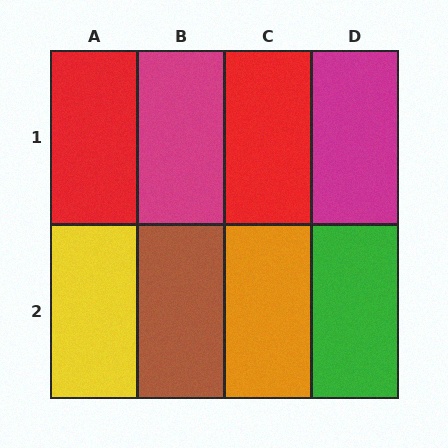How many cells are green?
1 cell is green.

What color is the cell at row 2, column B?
Brown.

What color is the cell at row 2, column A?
Yellow.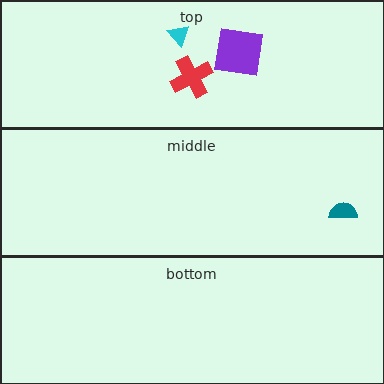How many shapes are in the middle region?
1.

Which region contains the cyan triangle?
The top region.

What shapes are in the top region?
The purple square, the cyan triangle, the red cross.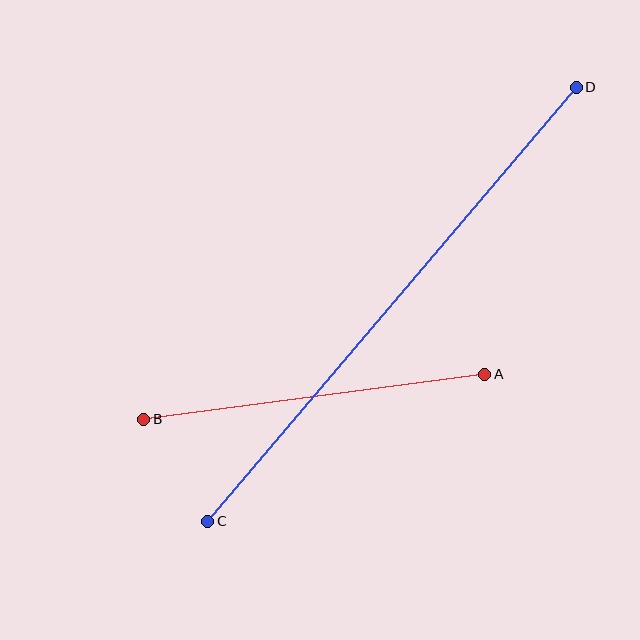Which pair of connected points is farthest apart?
Points C and D are farthest apart.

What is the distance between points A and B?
The distance is approximately 344 pixels.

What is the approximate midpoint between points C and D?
The midpoint is at approximately (392, 304) pixels.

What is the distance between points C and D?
The distance is approximately 569 pixels.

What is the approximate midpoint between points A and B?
The midpoint is at approximately (314, 397) pixels.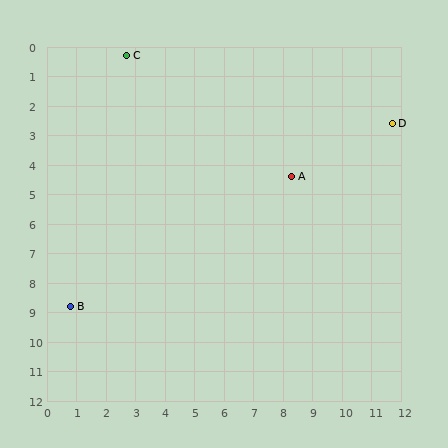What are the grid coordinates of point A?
Point A is at approximately (8.3, 4.4).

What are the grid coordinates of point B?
Point B is at approximately (0.8, 8.8).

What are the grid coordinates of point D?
Point D is at approximately (11.7, 2.6).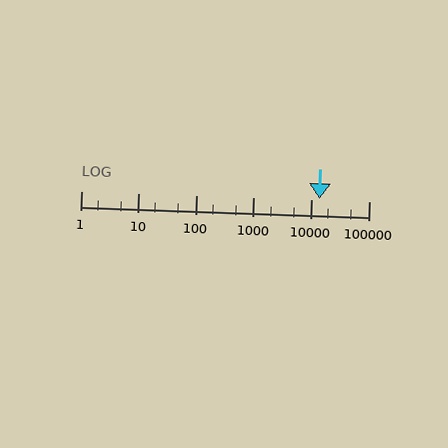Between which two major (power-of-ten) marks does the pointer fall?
The pointer is between 10000 and 100000.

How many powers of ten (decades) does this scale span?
The scale spans 5 decades, from 1 to 100000.